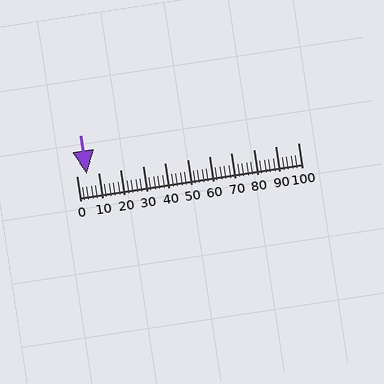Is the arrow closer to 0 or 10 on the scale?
The arrow is closer to 0.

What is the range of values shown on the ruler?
The ruler shows values from 0 to 100.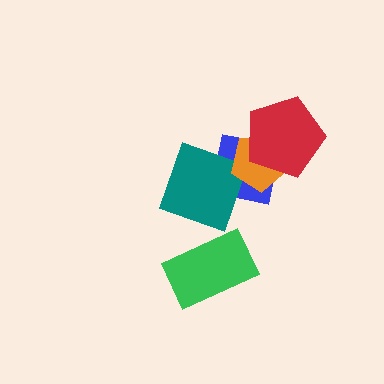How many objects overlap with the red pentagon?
2 objects overlap with the red pentagon.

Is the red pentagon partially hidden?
No, no other shape covers it.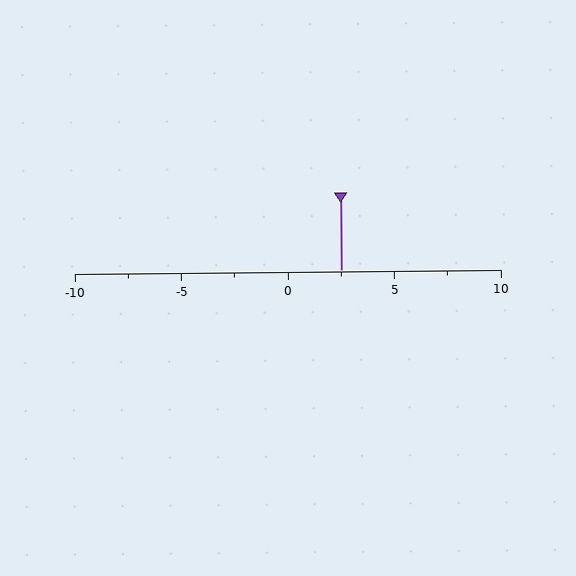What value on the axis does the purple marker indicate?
The marker indicates approximately 2.5.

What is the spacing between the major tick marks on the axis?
The major ticks are spaced 5 apart.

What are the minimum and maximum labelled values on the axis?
The axis runs from -10 to 10.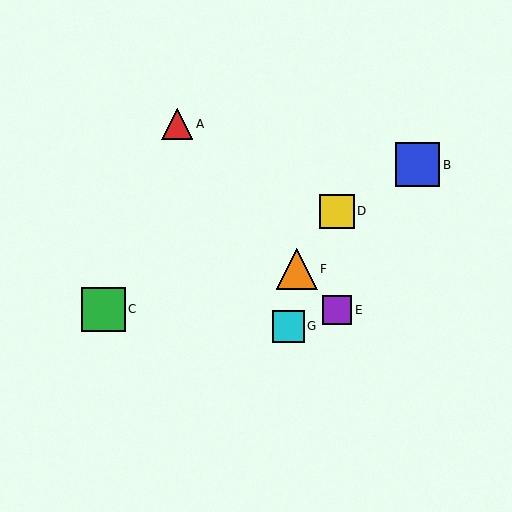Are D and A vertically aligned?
No, D is at x≈337 and A is at x≈177.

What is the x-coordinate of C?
Object C is at x≈103.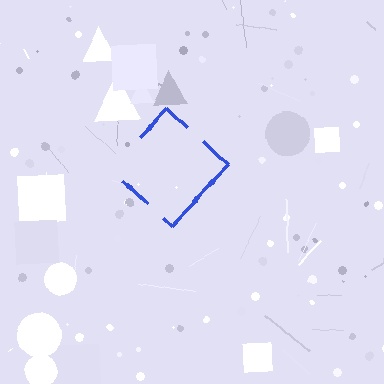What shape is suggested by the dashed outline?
The dashed outline suggests a diamond.